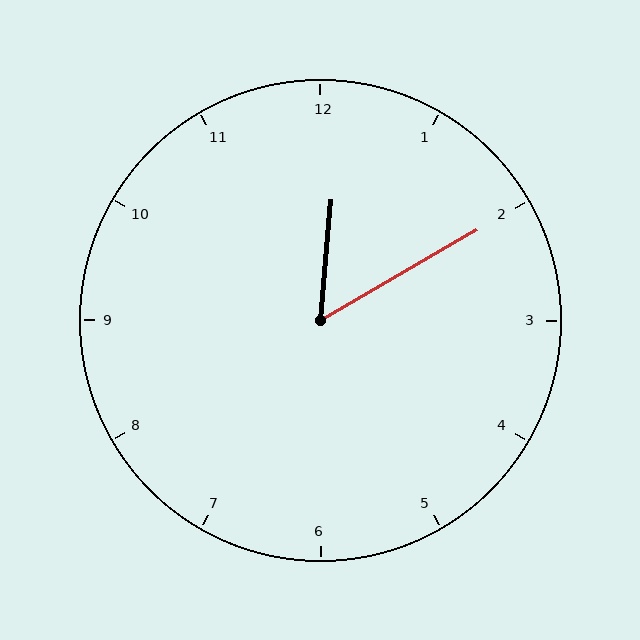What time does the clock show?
12:10.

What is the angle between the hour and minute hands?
Approximately 55 degrees.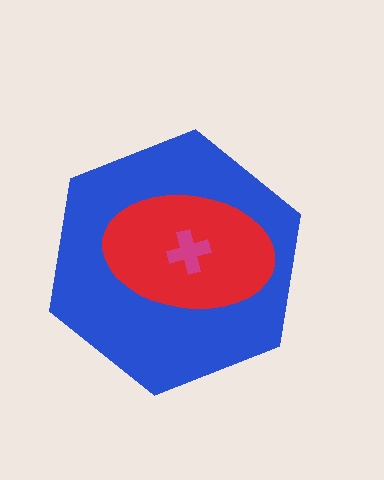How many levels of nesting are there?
3.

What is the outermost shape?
The blue hexagon.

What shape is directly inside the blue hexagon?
The red ellipse.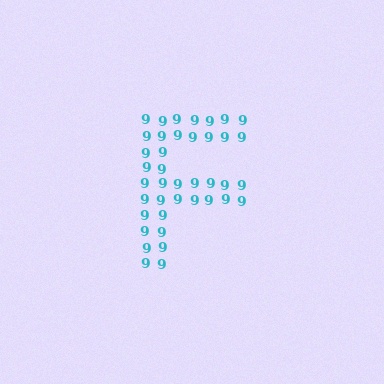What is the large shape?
The large shape is the letter F.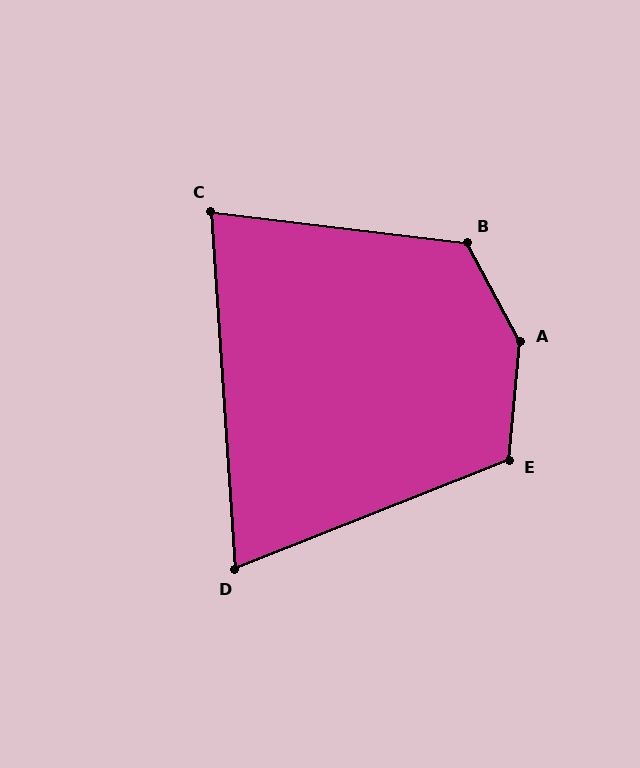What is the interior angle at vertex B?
Approximately 125 degrees (obtuse).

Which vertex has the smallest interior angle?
D, at approximately 72 degrees.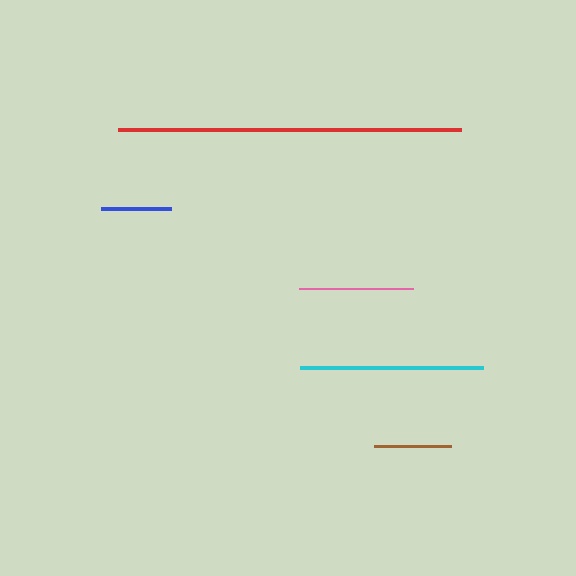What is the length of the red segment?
The red segment is approximately 344 pixels long.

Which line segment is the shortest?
The blue line is the shortest at approximately 69 pixels.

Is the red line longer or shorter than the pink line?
The red line is longer than the pink line.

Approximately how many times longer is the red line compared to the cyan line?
The red line is approximately 1.9 times the length of the cyan line.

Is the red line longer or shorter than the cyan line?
The red line is longer than the cyan line.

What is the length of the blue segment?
The blue segment is approximately 69 pixels long.